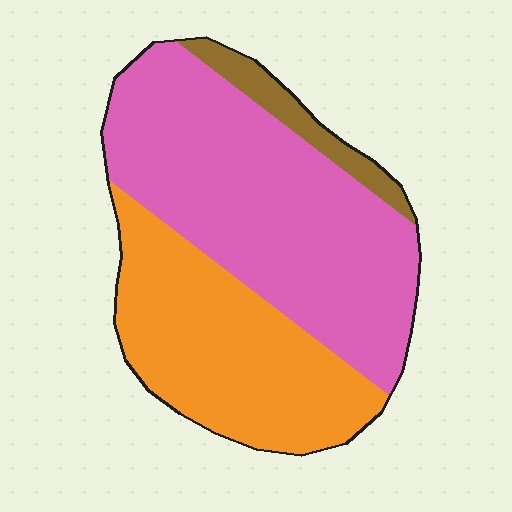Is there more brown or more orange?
Orange.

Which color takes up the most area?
Pink, at roughly 55%.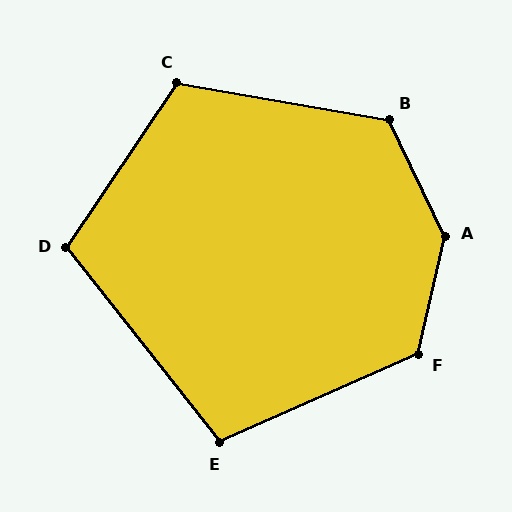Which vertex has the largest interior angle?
A, at approximately 142 degrees.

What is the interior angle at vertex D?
Approximately 108 degrees (obtuse).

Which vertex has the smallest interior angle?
E, at approximately 104 degrees.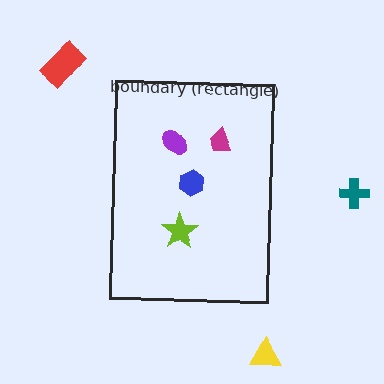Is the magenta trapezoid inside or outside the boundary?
Inside.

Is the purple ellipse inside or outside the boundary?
Inside.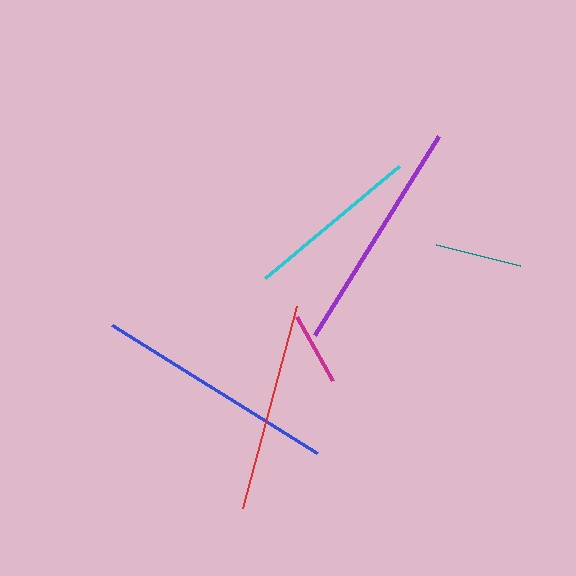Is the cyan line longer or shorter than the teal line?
The cyan line is longer than the teal line.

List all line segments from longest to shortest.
From longest to shortest: blue, purple, red, cyan, teal, magenta.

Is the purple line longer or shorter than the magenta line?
The purple line is longer than the magenta line.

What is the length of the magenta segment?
The magenta segment is approximately 73 pixels long.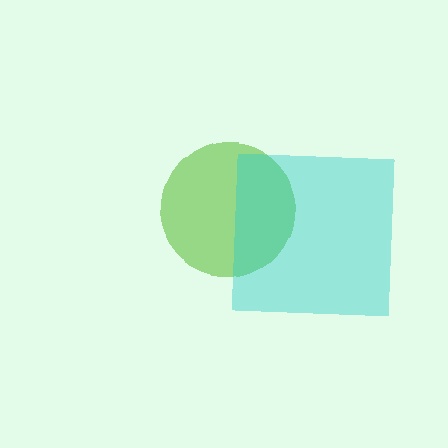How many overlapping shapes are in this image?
There are 2 overlapping shapes in the image.